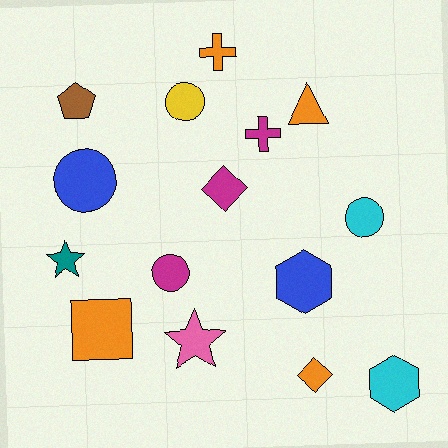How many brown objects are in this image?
There is 1 brown object.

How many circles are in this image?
There are 4 circles.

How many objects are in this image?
There are 15 objects.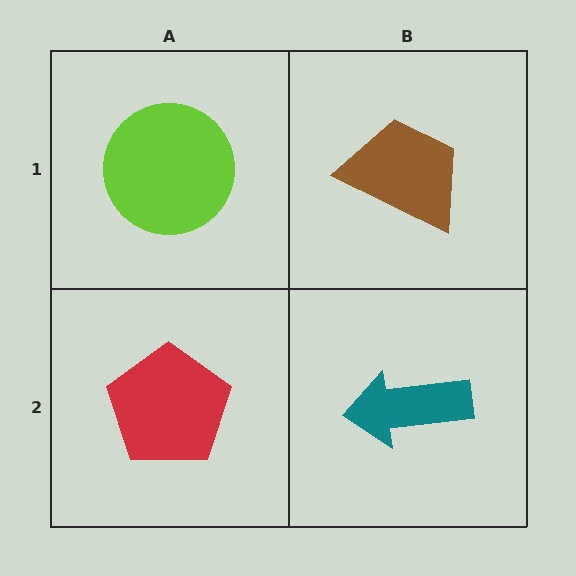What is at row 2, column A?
A red pentagon.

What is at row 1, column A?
A lime circle.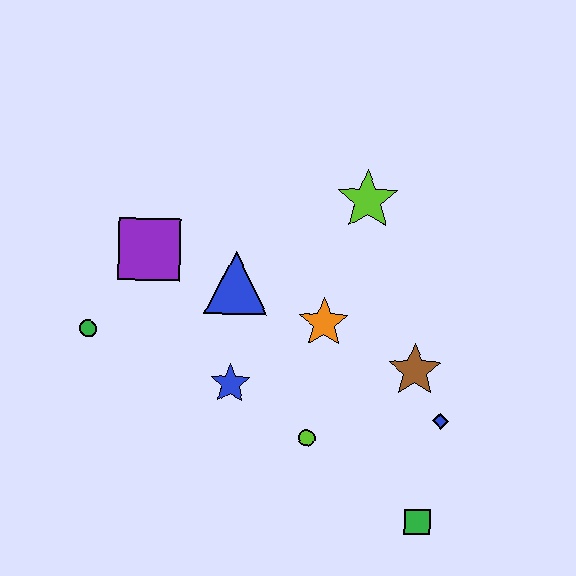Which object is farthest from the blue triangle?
The green square is farthest from the blue triangle.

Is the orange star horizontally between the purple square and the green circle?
No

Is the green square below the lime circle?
Yes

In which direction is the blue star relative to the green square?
The blue star is to the left of the green square.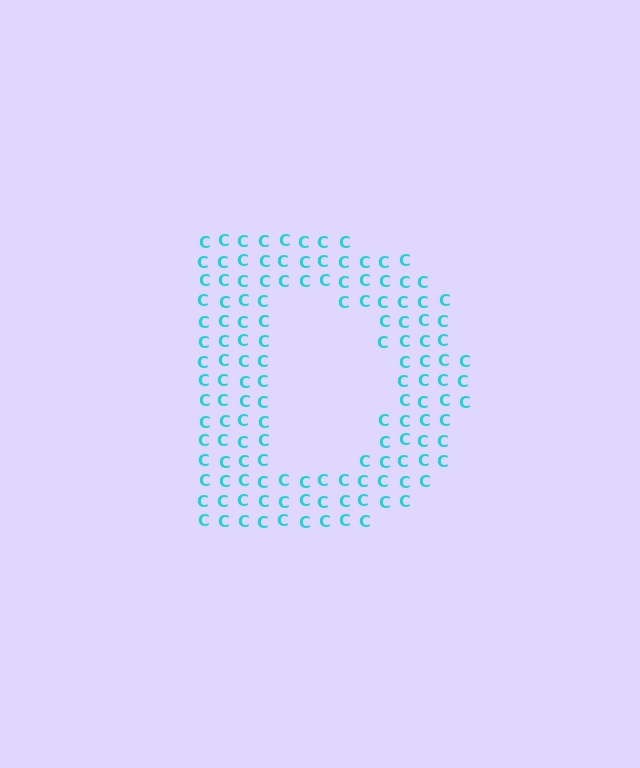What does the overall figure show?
The overall figure shows the letter D.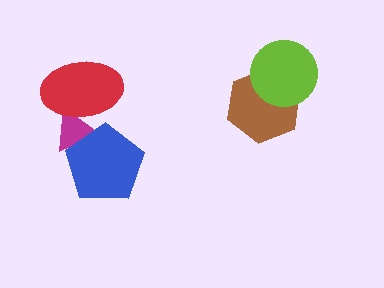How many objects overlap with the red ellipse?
1 object overlaps with the red ellipse.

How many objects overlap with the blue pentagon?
1 object overlaps with the blue pentagon.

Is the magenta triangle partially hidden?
Yes, it is partially covered by another shape.